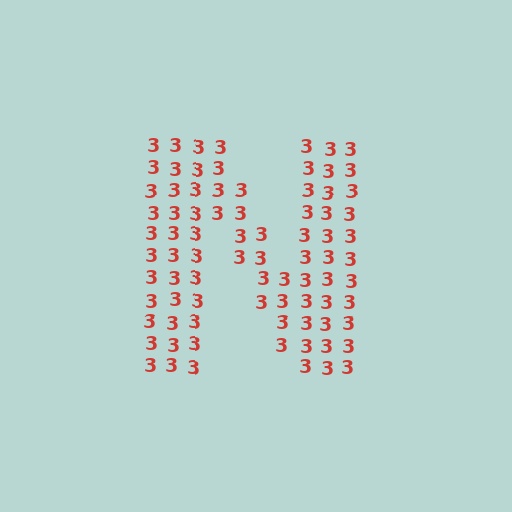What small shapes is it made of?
It is made of small digit 3's.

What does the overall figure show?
The overall figure shows the letter N.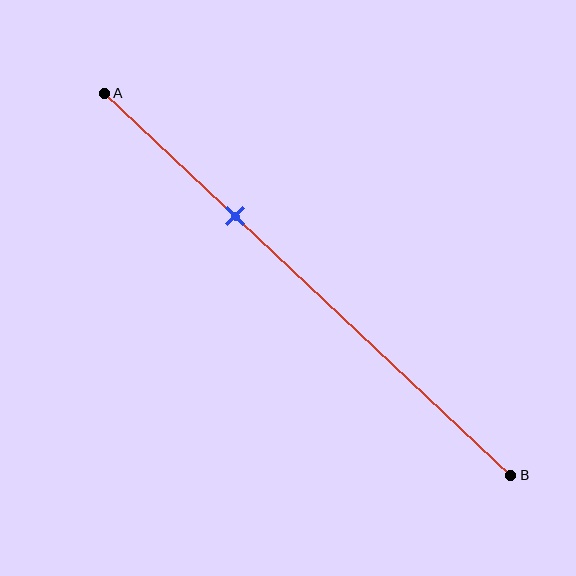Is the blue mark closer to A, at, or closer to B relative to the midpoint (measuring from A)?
The blue mark is closer to point A than the midpoint of segment AB.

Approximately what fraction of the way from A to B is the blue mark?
The blue mark is approximately 30% of the way from A to B.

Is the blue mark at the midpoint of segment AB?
No, the mark is at about 30% from A, not at the 50% midpoint.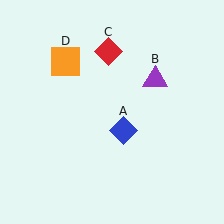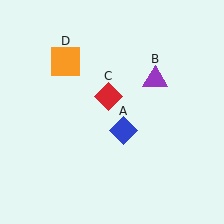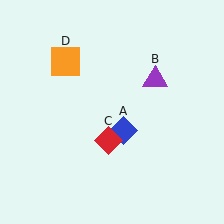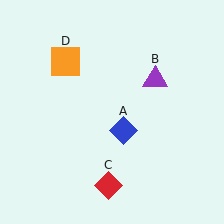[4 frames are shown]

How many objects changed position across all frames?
1 object changed position: red diamond (object C).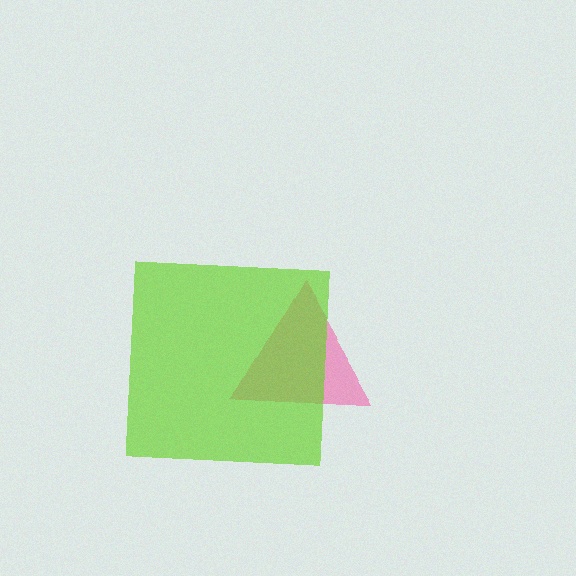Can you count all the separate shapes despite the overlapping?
Yes, there are 2 separate shapes.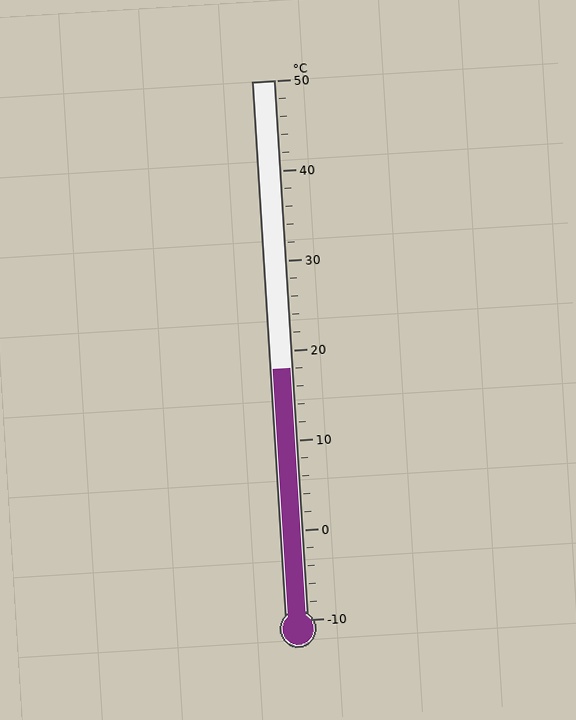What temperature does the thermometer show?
The thermometer shows approximately 18°C.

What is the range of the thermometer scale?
The thermometer scale ranges from -10°C to 50°C.